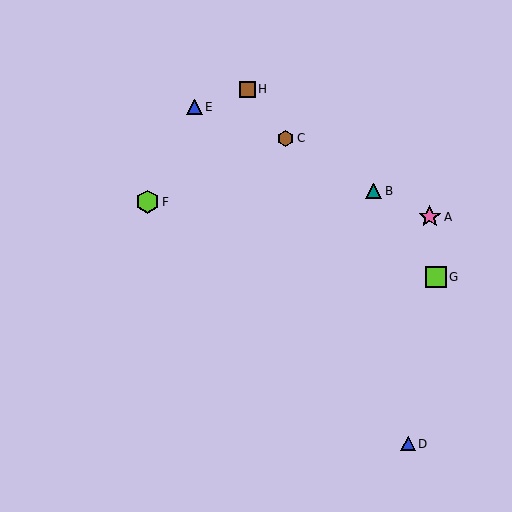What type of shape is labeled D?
Shape D is a blue triangle.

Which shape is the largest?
The lime hexagon (labeled F) is the largest.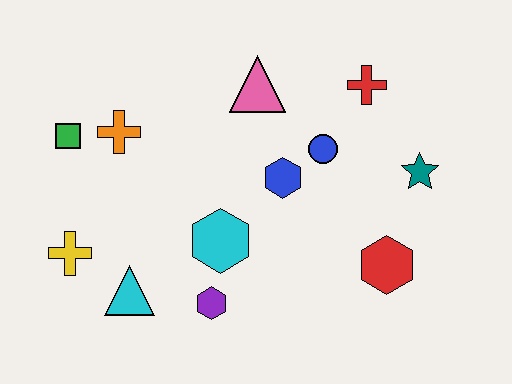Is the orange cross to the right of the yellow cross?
Yes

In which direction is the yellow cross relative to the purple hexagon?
The yellow cross is to the left of the purple hexagon.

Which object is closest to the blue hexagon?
The blue circle is closest to the blue hexagon.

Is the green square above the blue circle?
Yes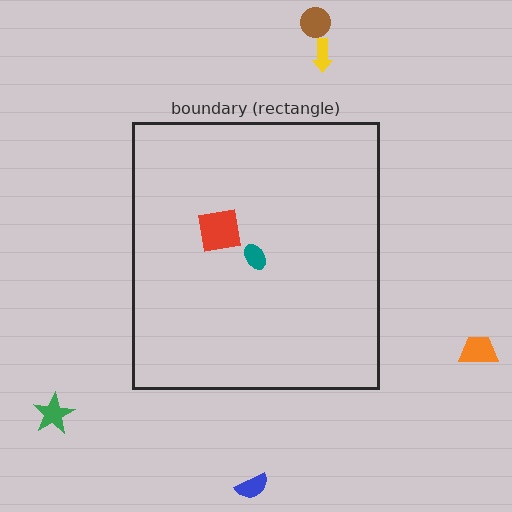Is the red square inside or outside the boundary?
Inside.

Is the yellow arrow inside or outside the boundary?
Outside.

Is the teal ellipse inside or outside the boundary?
Inside.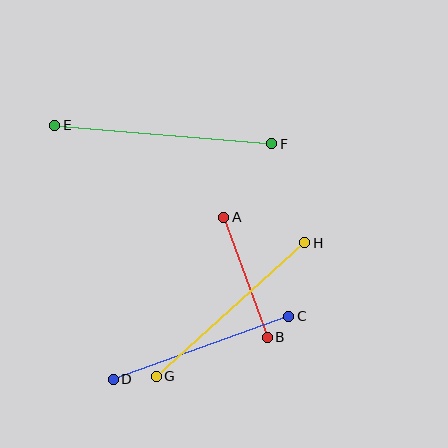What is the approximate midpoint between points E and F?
The midpoint is at approximately (163, 135) pixels.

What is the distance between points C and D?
The distance is approximately 187 pixels.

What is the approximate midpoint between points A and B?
The midpoint is at approximately (246, 277) pixels.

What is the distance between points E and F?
The distance is approximately 218 pixels.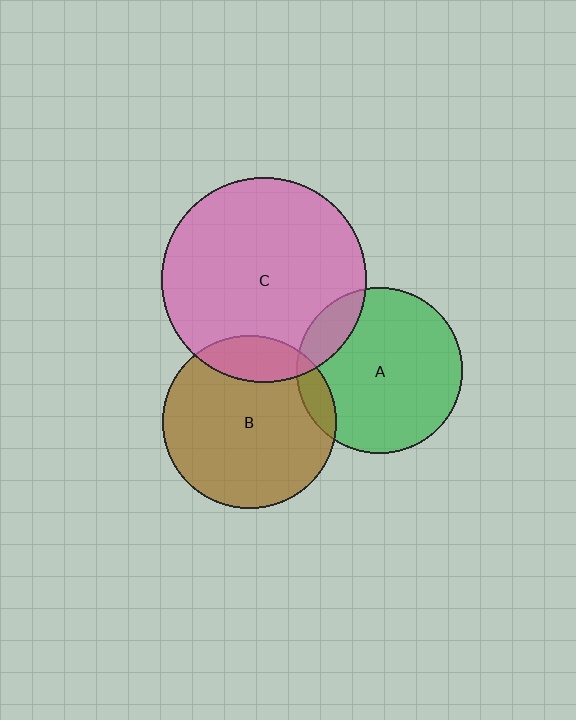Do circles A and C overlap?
Yes.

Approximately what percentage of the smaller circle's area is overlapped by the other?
Approximately 15%.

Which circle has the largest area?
Circle C (pink).